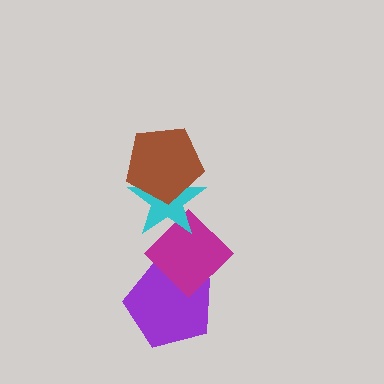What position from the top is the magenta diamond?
The magenta diamond is 3rd from the top.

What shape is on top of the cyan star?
The brown pentagon is on top of the cyan star.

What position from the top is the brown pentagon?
The brown pentagon is 1st from the top.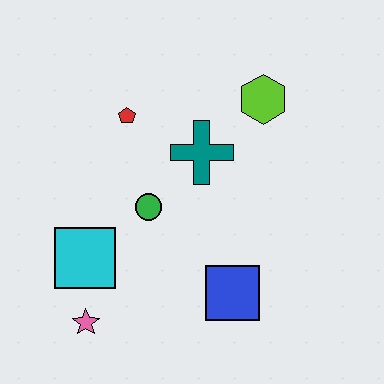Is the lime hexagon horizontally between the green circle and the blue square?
No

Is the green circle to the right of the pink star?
Yes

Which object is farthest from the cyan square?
The lime hexagon is farthest from the cyan square.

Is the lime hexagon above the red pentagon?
Yes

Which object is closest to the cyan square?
The pink star is closest to the cyan square.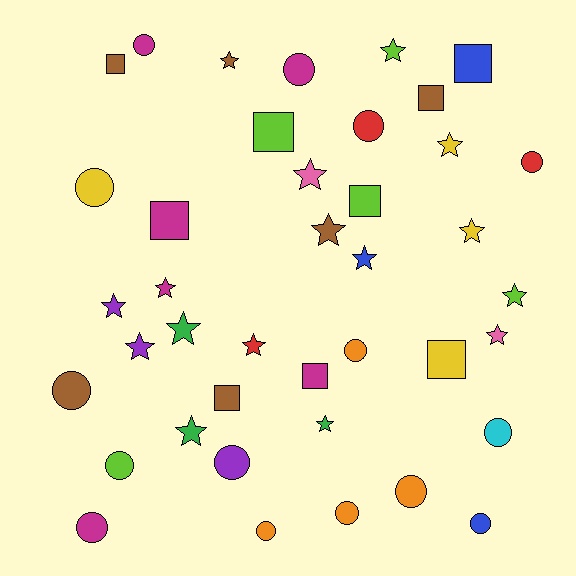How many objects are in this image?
There are 40 objects.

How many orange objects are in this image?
There are 4 orange objects.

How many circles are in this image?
There are 15 circles.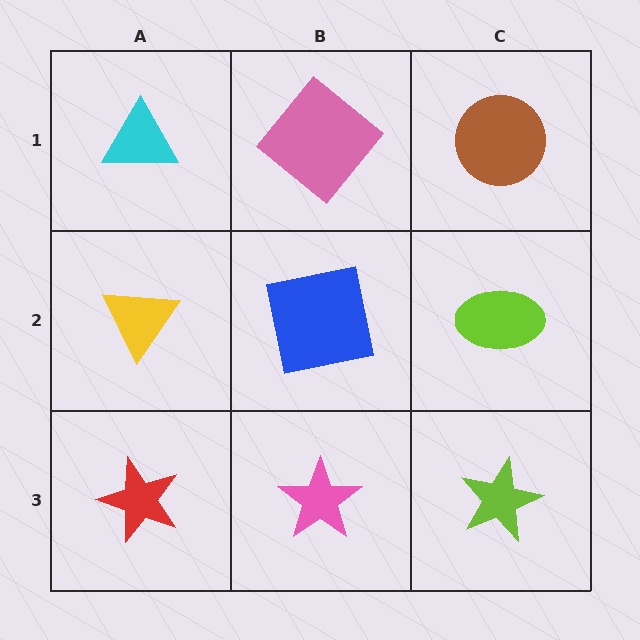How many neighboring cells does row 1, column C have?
2.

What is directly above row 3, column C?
A lime ellipse.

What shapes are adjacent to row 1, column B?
A blue square (row 2, column B), a cyan triangle (row 1, column A), a brown circle (row 1, column C).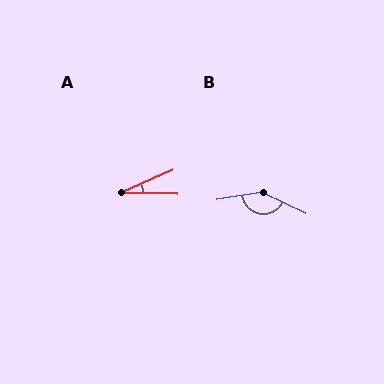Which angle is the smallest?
A, at approximately 25 degrees.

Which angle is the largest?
B, at approximately 145 degrees.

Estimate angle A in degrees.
Approximately 25 degrees.